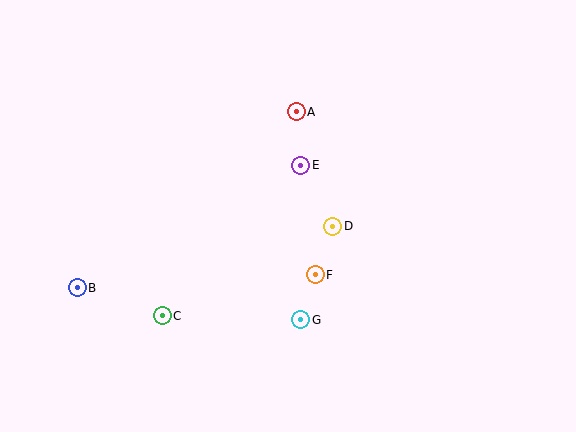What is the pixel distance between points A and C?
The distance between A and C is 244 pixels.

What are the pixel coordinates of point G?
Point G is at (301, 320).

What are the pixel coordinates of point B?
Point B is at (77, 288).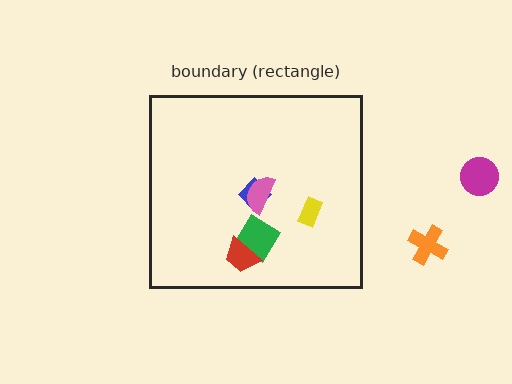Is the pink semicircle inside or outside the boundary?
Inside.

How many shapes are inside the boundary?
5 inside, 2 outside.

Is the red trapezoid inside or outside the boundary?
Inside.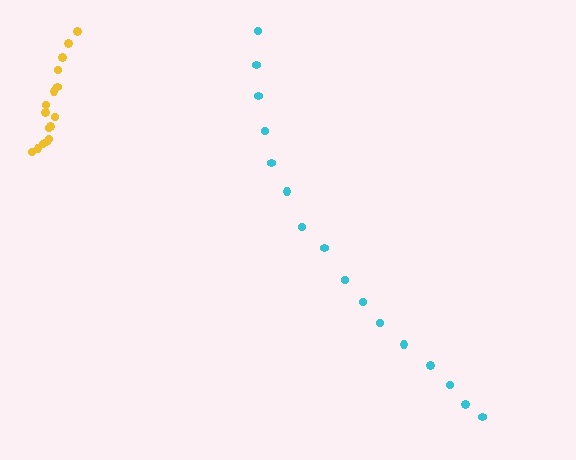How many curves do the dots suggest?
There are 2 distinct paths.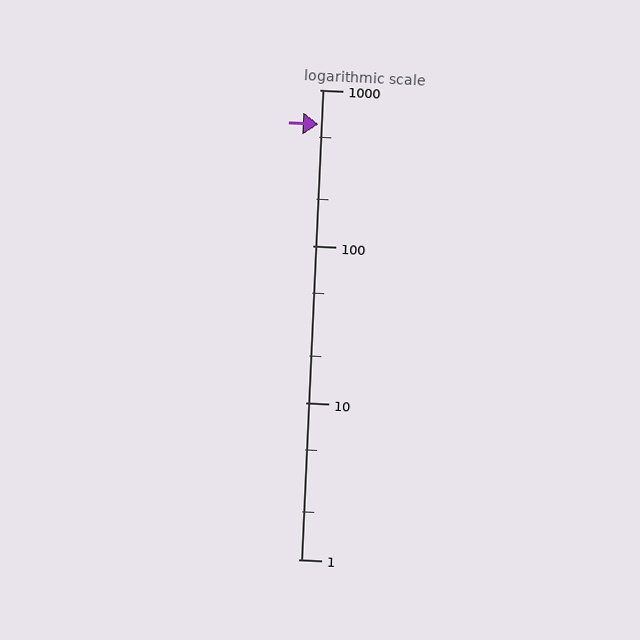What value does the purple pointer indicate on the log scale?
The pointer indicates approximately 600.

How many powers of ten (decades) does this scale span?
The scale spans 3 decades, from 1 to 1000.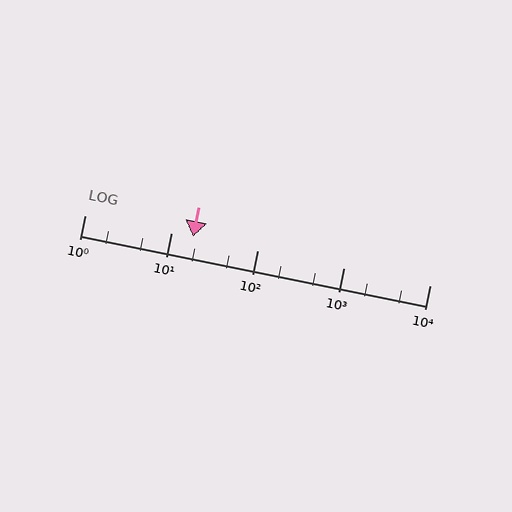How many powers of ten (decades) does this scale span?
The scale spans 4 decades, from 1 to 10000.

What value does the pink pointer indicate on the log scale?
The pointer indicates approximately 18.